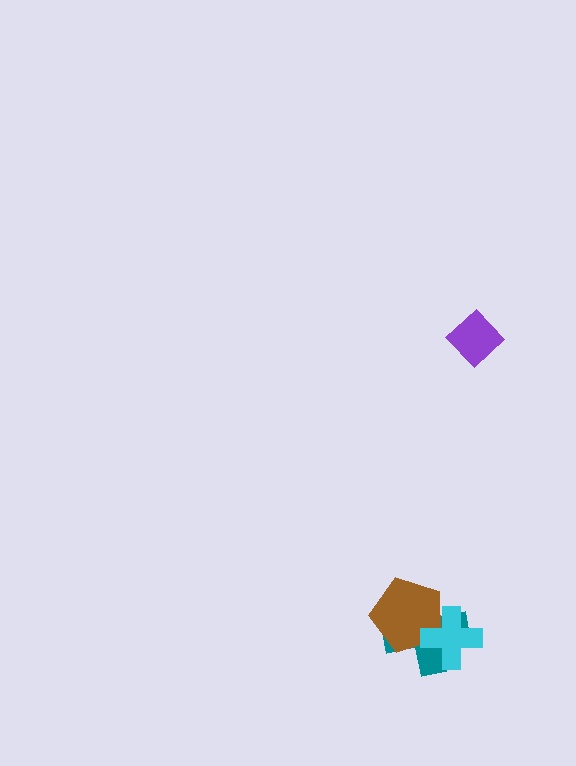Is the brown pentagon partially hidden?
Yes, it is partially covered by another shape.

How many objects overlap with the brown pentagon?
2 objects overlap with the brown pentagon.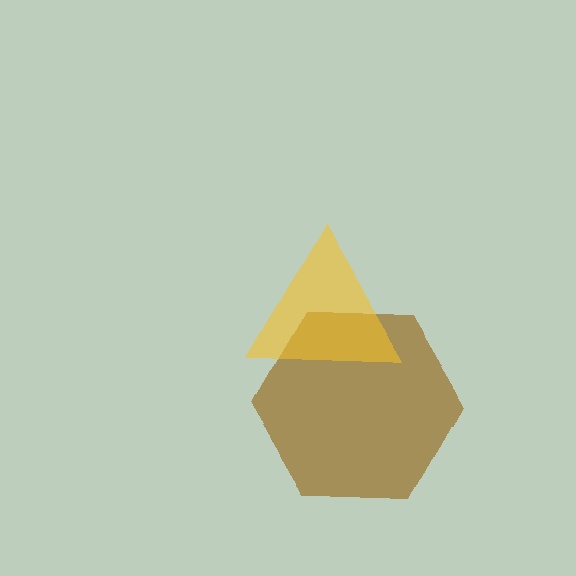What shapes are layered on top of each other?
The layered shapes are: a brown hexagon, a yellow triangle.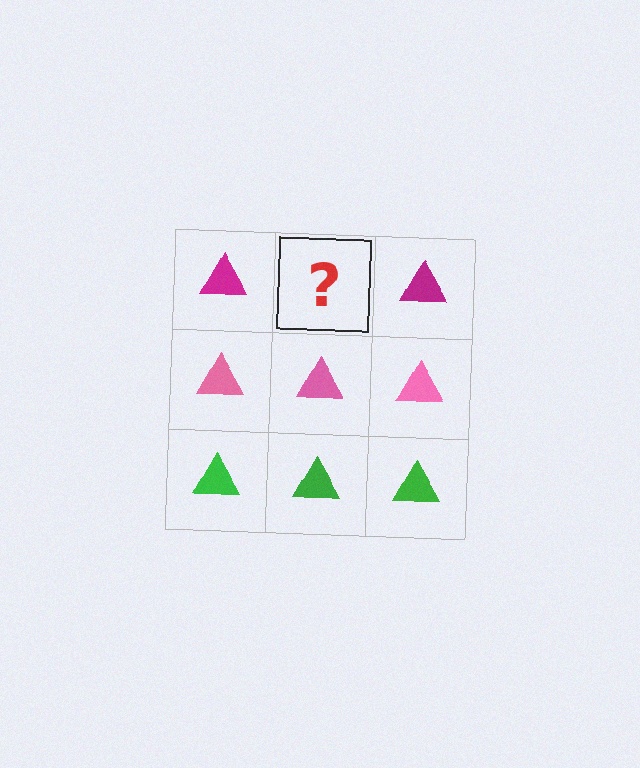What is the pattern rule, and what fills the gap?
The rule is that each row has a consistent color. The gap should be filled with a magenta triangle.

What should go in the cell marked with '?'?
The missing cell should contain a magenta triangle.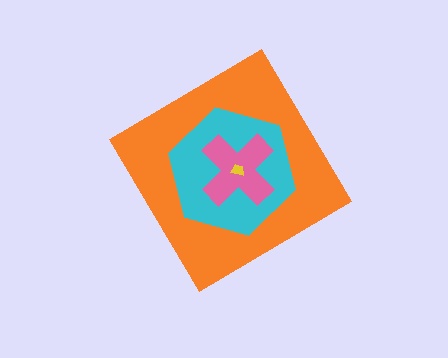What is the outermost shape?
The orange diamond.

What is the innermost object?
The yellow trapezoid.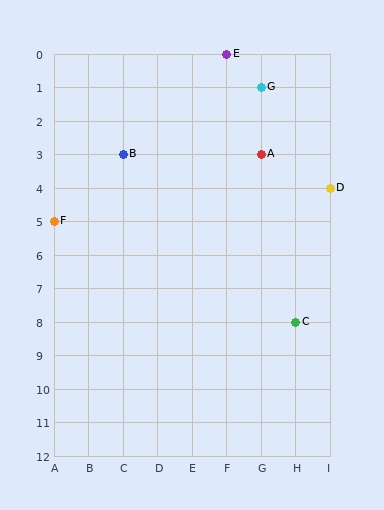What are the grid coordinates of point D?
Point D is at grid coordinates (I, 4).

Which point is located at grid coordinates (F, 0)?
Point E is at (F, 0).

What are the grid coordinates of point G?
Point G is at grid coordinates (G, 1).